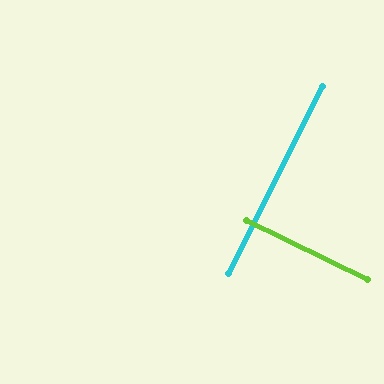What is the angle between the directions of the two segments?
Approximately 89 degrees.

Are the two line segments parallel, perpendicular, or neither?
Perpendicular — they meet at approximately 89°.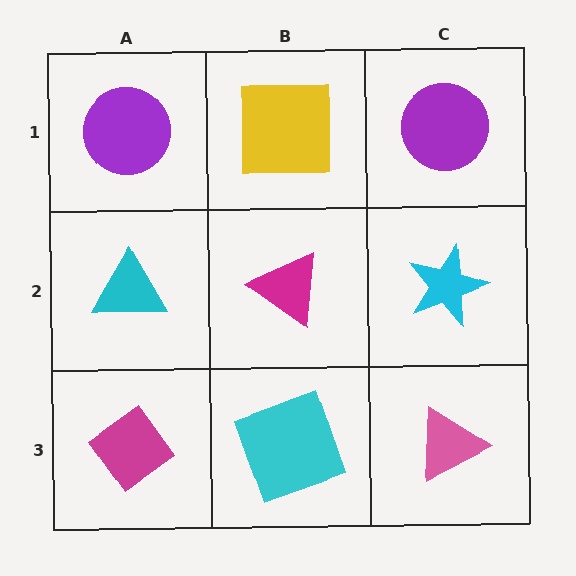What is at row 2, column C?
A cyan star.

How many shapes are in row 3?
3 shapes.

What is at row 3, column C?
A pink triangle.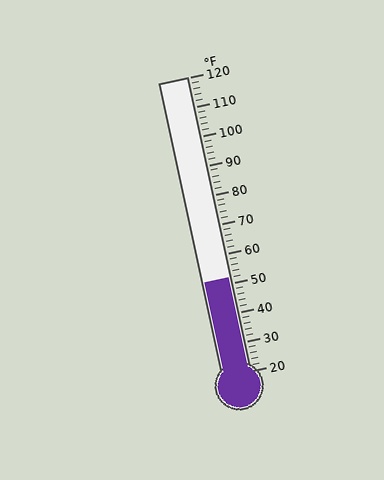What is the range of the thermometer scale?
The thermometer scale ranges from 20°F to 120°F.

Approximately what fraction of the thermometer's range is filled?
The thermometer is filled to approximately 30% of its range.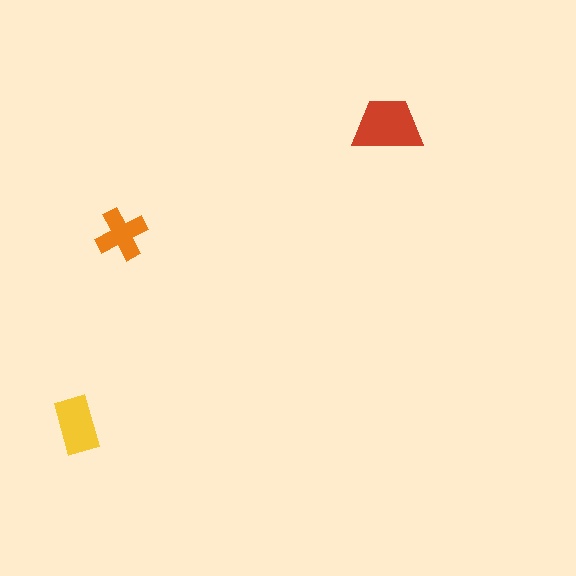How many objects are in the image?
There are 3 objects in the image.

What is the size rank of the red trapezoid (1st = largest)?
1st.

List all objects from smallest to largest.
The orange cross, the yellow rectangle, the red trapezoid.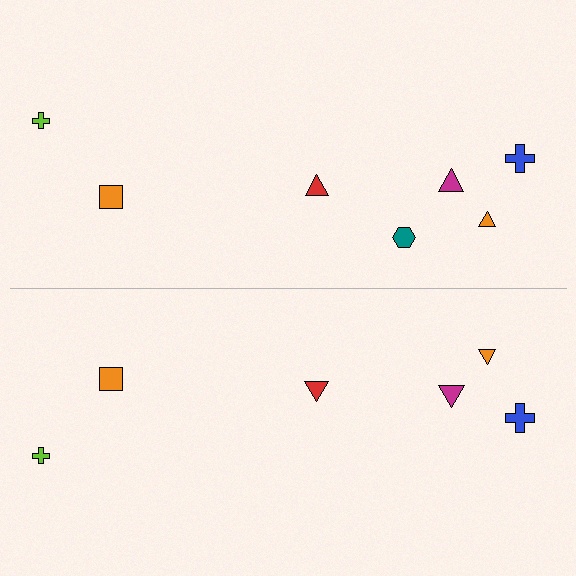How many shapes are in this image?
There are 13 shapes in this image.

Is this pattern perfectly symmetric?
No, the pattern is not perfectly symmetric. A teal hexagon is missing from the bottom side.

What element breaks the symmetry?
A teal hexagon is missing from the bottom side.